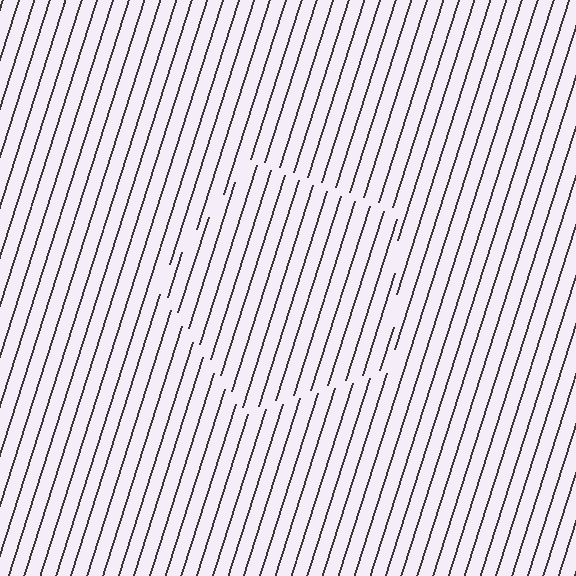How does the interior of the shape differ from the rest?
The interior of the shape contains the same grating, shifted by half a period — the contour is defined by the phase discontinuity where line-ends from the inner and outer gratings abut.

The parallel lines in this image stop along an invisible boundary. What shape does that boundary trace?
An illusory pentagon. The interior of the shape contains the same grating, shifted by half a period — the contour is defined by the phase discontinuity where line-ends from the inner and outer gratings abut.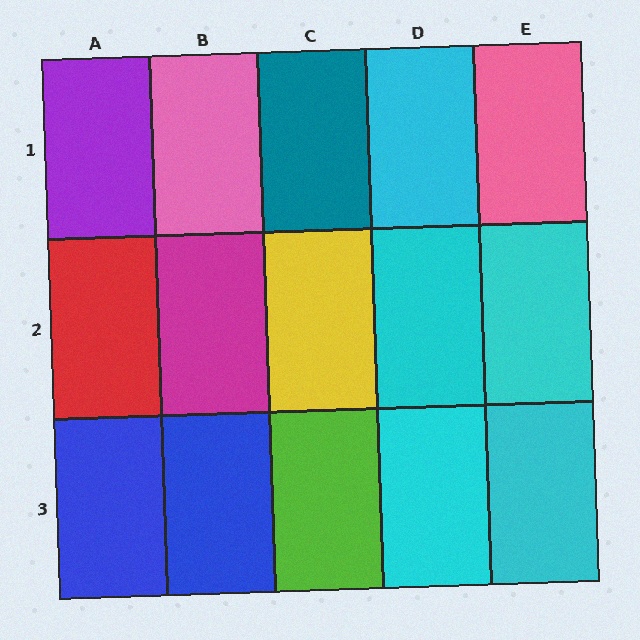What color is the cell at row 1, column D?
Cyan.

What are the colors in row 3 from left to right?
Blue, blue, lime, cyan, cyan.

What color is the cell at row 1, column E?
Pink.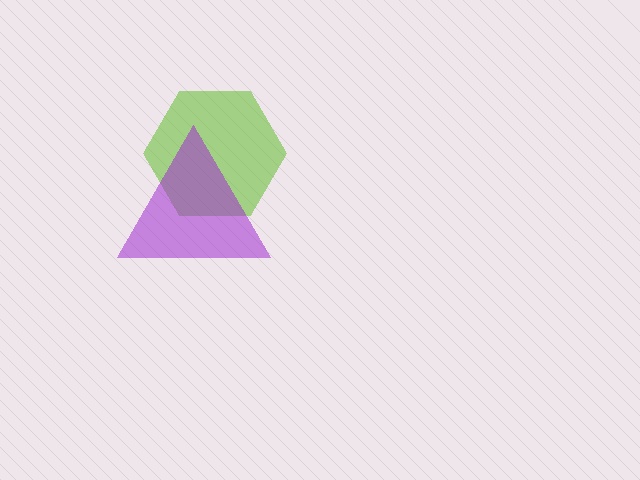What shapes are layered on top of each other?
The layered shapes are: a lime hexagon, a purple triangle.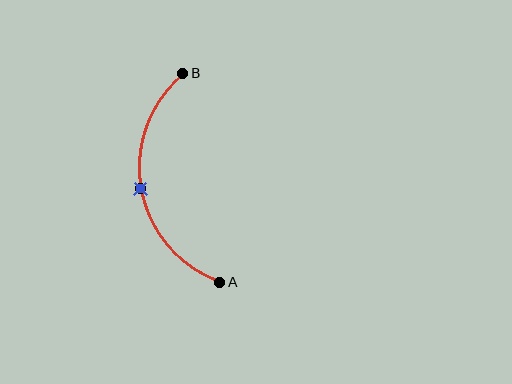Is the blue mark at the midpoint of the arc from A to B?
Yes. The blue mark lies on the arc at equal arc-length from both A and B — it is the arc midpoint.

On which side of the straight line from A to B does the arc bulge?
The arc bulges to the left of the straight line connecting A and B.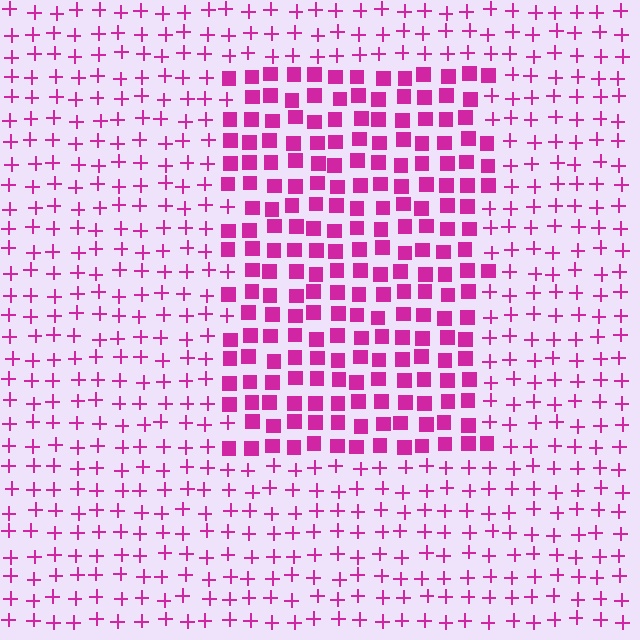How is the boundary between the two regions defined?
The boundary is defined by a change in element shape: squares inside vs. plus signs outside. All elements share the same color and spacing.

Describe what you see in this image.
The image is filled with small magenta elements arranged in a uniform grid. A rectangle-shaped region contains squares, while the surrounding area contains plus signs. The boundary is defined purely by the change in element shape.